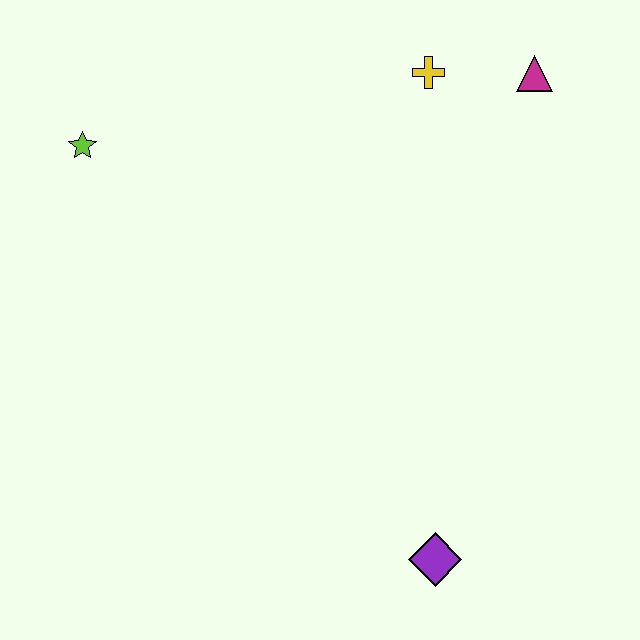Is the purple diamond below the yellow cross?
Yes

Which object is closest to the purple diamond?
The yellow cross is closest to the purple diamond.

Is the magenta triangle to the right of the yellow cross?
Yes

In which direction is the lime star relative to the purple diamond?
The lime star is above the purple diamond.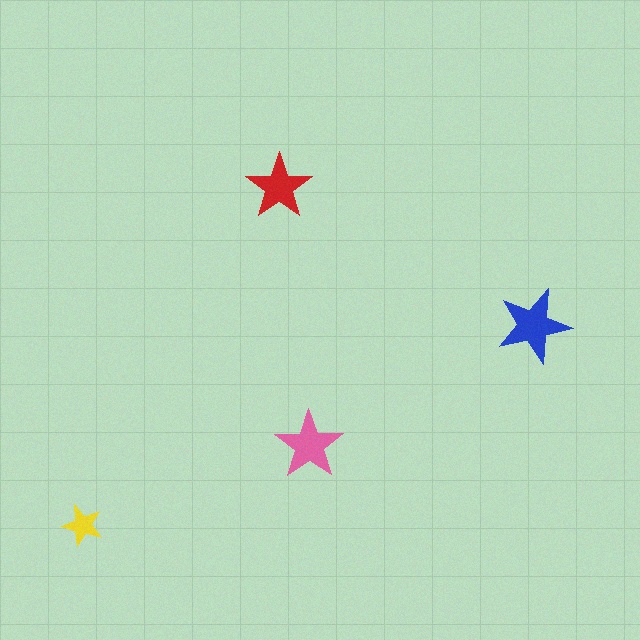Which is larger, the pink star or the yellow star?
The pink one.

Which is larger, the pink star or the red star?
The pink one.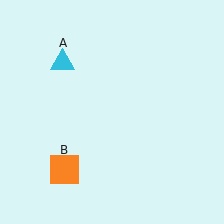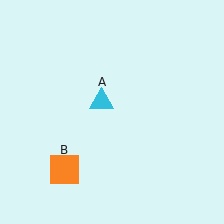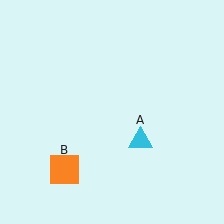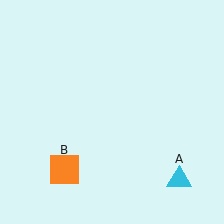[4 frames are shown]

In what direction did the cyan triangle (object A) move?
The cyan triangle (object A) moved down and to the right.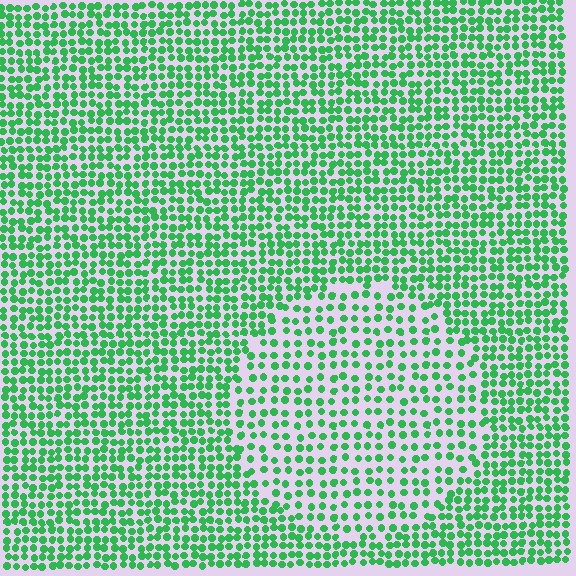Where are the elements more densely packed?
The elements are more densely packed outside the circle boundary.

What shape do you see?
I see a circle.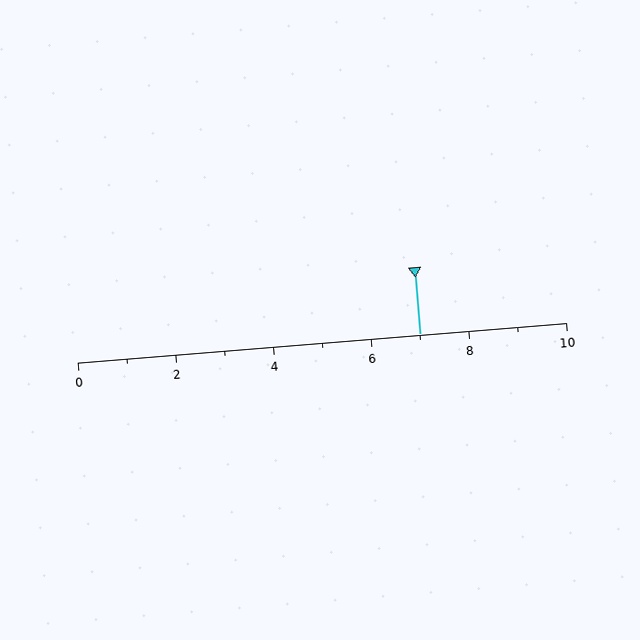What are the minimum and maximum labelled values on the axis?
The axis runs from 0 to 10.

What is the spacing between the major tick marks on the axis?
The major ticks are spaced 2 apart.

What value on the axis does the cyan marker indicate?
The marker indicates approximately 7.